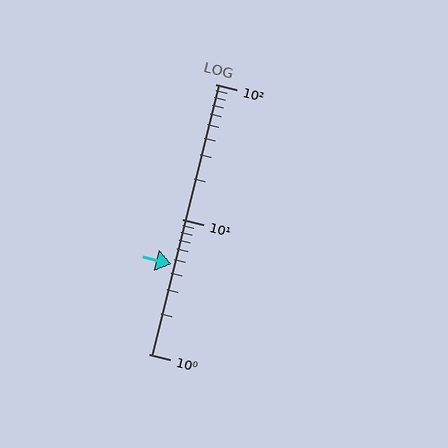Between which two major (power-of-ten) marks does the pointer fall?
The pointer is between 1 and 10.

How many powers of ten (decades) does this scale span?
The scale spans 2 decades, from 1 to 100.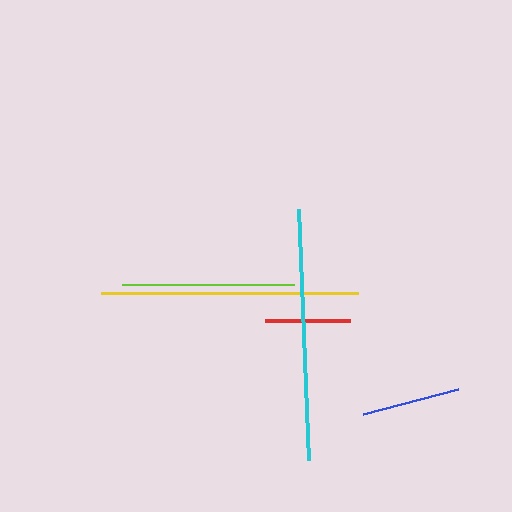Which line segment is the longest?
The yellow line is the longest at approximately 257 pixels.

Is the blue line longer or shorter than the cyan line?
The cyan line is longer than the blue line.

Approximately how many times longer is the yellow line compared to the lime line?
The yellow line is approximately 1.5 times the length of the lime line.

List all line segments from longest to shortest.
From longest to shortest: yellow, cyan, lime, blue, red.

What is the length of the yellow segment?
The yellow segment is approximately 257 pixels long.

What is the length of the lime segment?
The lime segment is approximately 172 pixels long.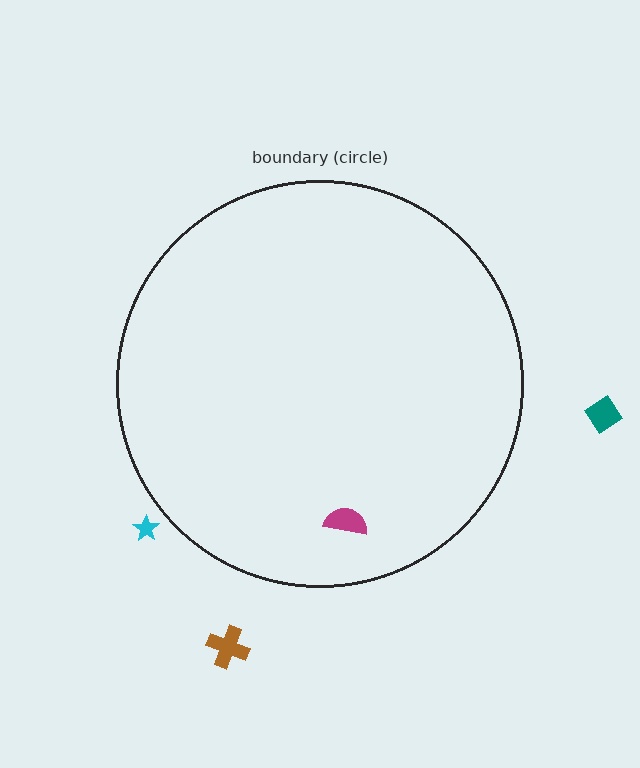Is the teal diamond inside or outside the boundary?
Outside.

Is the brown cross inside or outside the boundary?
Outside.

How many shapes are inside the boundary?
1 inside, 3 outside.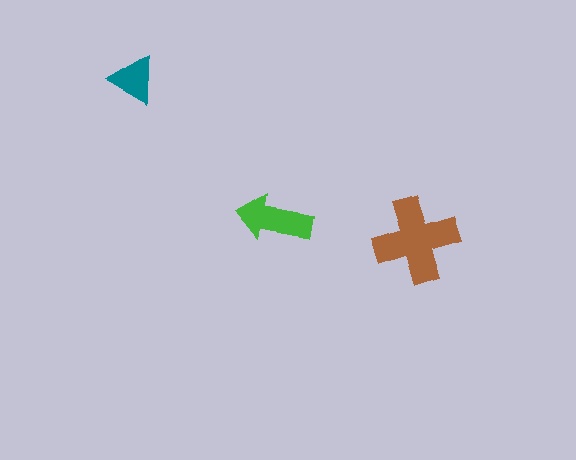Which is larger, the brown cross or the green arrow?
The brown cross.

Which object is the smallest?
The teal triangle.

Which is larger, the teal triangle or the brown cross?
The brown cross.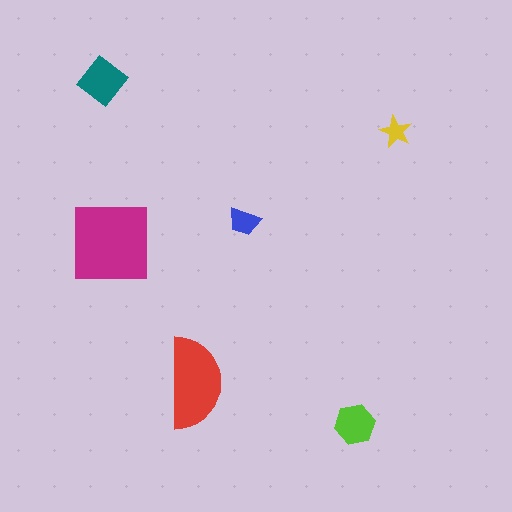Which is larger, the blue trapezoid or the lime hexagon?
The lime hexagon.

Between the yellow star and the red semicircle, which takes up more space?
The red semicircle.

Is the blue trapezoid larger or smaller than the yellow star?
Larger.